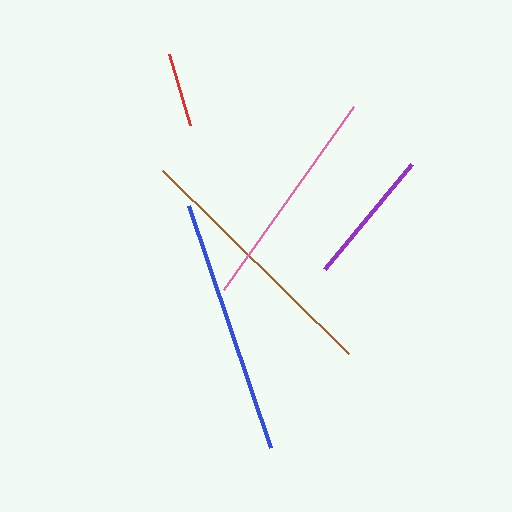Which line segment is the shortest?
The red line is the shortest at approximately 73 pixels.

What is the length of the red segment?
The red segment is approximately 73 pixels long.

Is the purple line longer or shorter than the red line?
The purple line is longer than the red line.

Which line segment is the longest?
The brown line is the longest at approximately 261 pixels.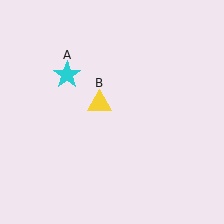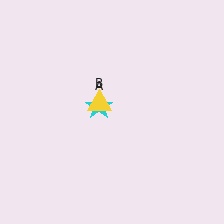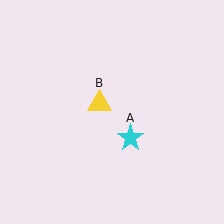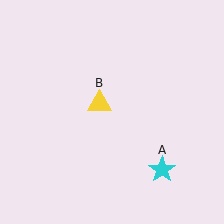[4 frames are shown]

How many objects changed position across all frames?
1 object changed position: cyan star (object A).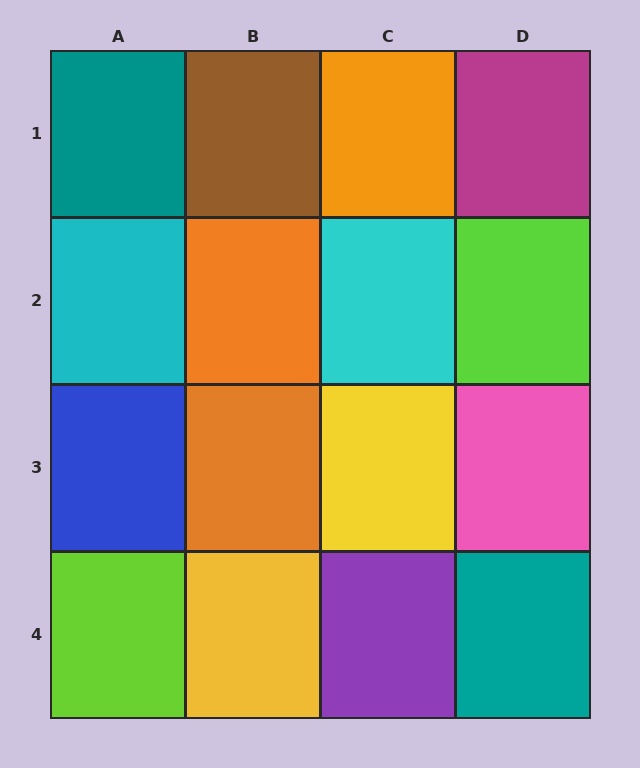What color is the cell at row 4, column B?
Yellow.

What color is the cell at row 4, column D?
Teal.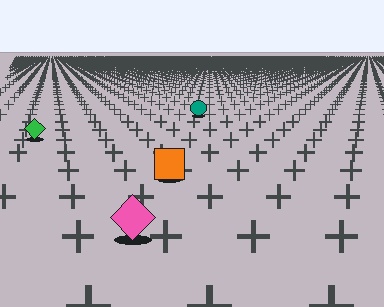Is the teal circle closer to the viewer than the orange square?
No. The orange square is closer — you can tell from the texture gradient: the ground texture is coarser near it.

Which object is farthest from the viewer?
The teal circle is farthest from the viewer. It appears smaller and the ground texture around it is denser.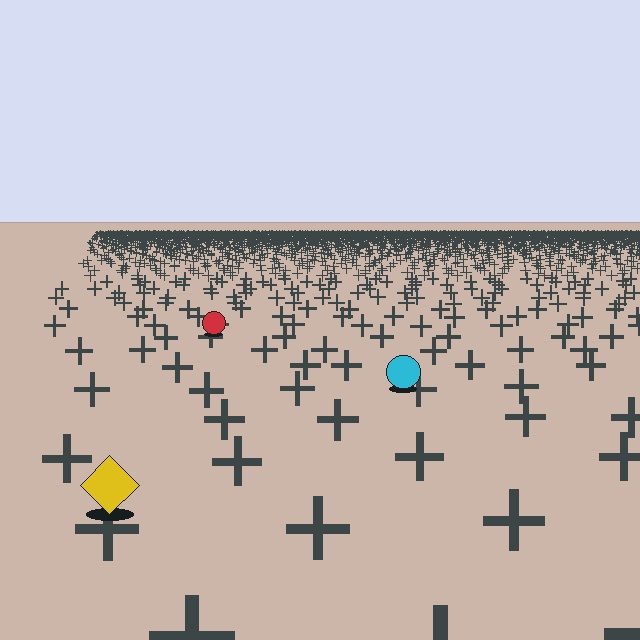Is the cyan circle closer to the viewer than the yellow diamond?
No. The yellow diamond is closer — you can tell from the texture gradient: the ground texture is coarser near it.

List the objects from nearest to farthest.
From nearest to farthest: the yellow diamond, the cyan circle, the red circle.